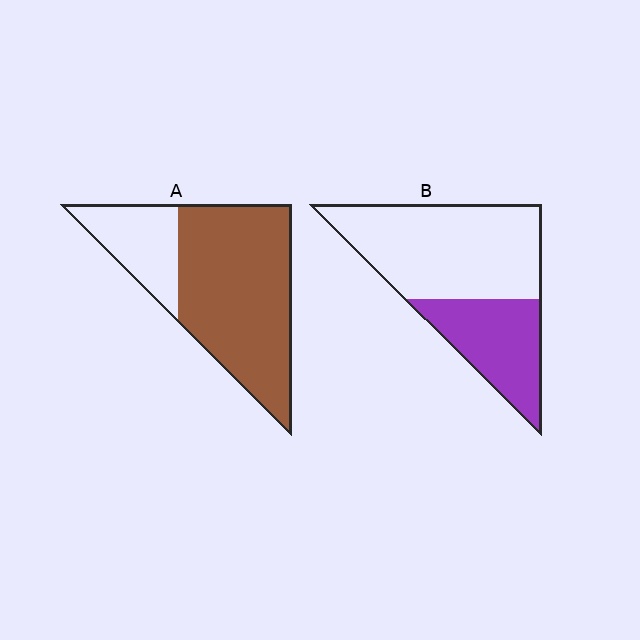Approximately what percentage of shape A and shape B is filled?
A is approximately 75% and B is approximately 35%.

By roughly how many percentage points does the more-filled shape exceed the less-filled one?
By roughly 40 percentage points (A over B).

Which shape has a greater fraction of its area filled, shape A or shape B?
Shape A.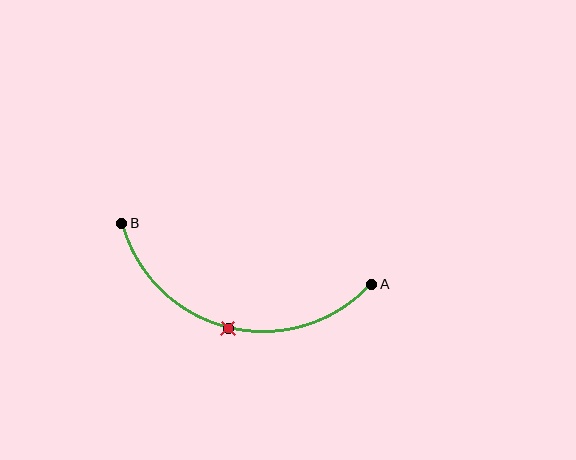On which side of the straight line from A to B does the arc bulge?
The arc bulges below the straight line connecting A and B.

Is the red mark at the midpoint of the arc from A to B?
Yes. The red mark lies on the arc at equal arc-length from both A and B — it is the arc midpoint.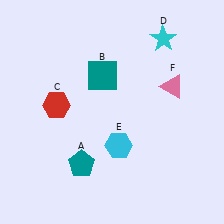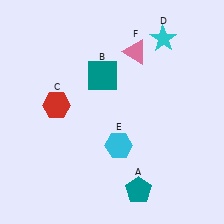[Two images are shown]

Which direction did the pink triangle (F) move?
The pink triangle (F) moved left.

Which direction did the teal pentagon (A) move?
The teal pentagon (A) moved right.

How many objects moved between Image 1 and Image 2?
2 objects moved between the two images.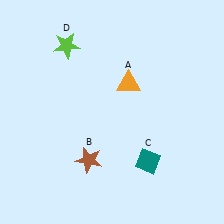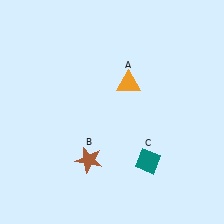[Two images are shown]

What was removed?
The lime star (D) was removed in Image 2.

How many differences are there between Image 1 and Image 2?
There is 1 difference between the two images.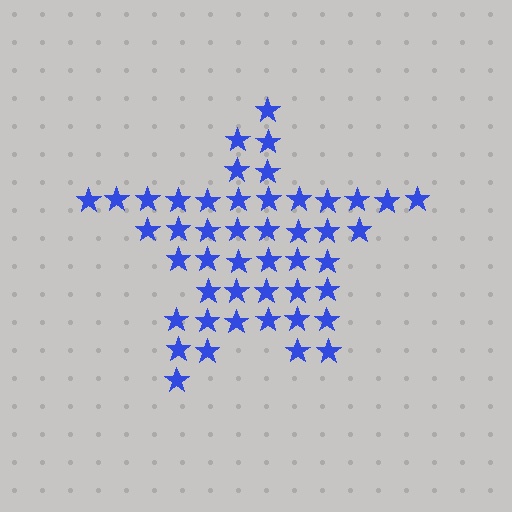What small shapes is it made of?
It is made of small stars.